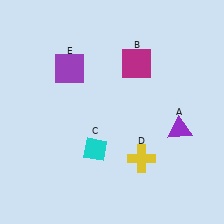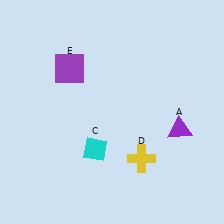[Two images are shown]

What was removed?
The magenta square (B) was removed in Image 2.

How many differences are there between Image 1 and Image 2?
There is 1 difference between the two images.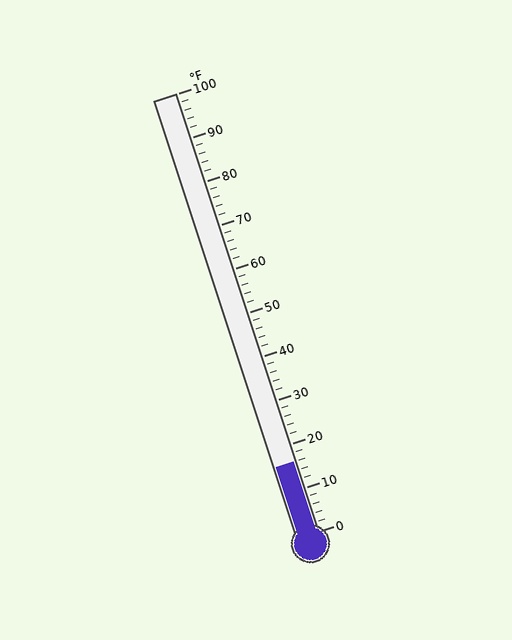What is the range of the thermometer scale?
The thermometer scale ranges from 0°F to 100°F.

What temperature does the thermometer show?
The thermometer shows approximately 16°F.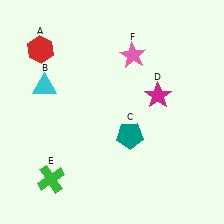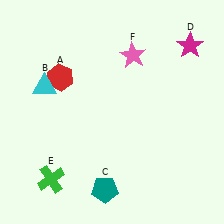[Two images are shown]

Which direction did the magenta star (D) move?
The magenta star (D) moved up.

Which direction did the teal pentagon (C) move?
The teal pentagon (C) moved down.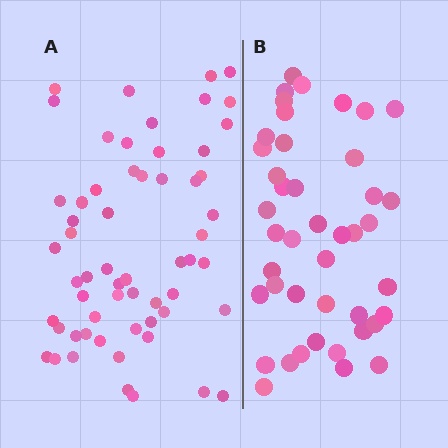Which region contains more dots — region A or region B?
Region A (the left region) has more dots.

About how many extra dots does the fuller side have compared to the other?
Region A has approximately 15 more dots than region B.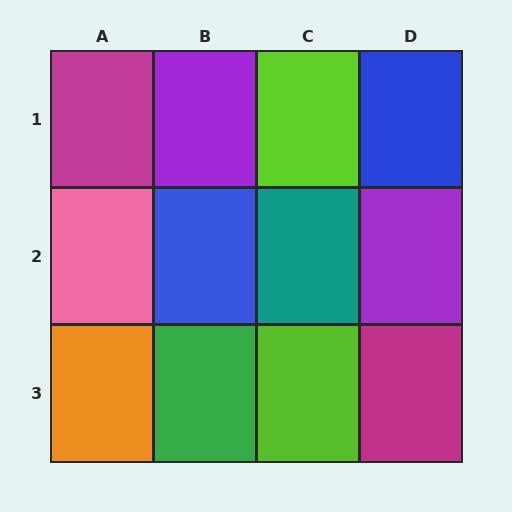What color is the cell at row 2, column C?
Teal.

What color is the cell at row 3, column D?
Magenta.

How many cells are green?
1 cell is green.